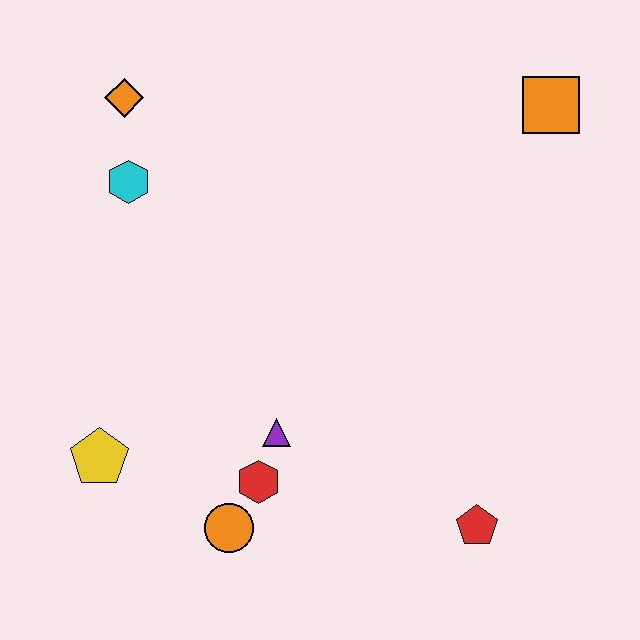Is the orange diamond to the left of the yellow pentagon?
No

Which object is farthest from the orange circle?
The orange square is farthest from the orange circle.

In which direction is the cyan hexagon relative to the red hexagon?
The cyan hexagon is above the red hexagon.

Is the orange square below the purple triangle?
No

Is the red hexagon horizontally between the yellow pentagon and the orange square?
Yes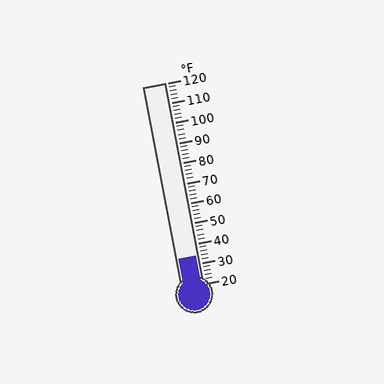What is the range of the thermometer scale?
The thermometer scale ranges from 20°F to 120°F.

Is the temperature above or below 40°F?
The temperature is below 40°F.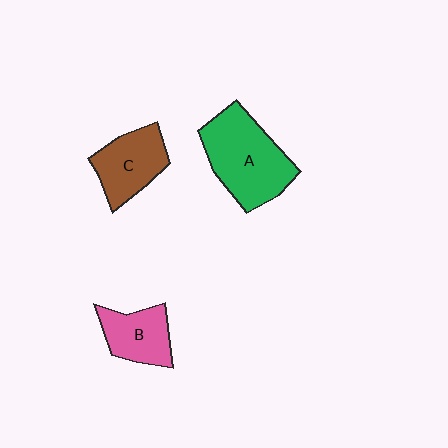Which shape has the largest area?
Shape A (green).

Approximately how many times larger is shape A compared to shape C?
Approximately 1.5 times.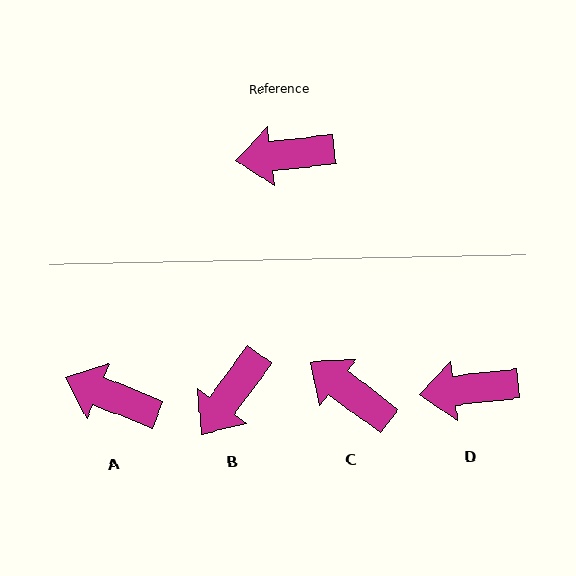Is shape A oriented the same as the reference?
No, it is off by about 28 degrees.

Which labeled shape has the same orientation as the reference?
D.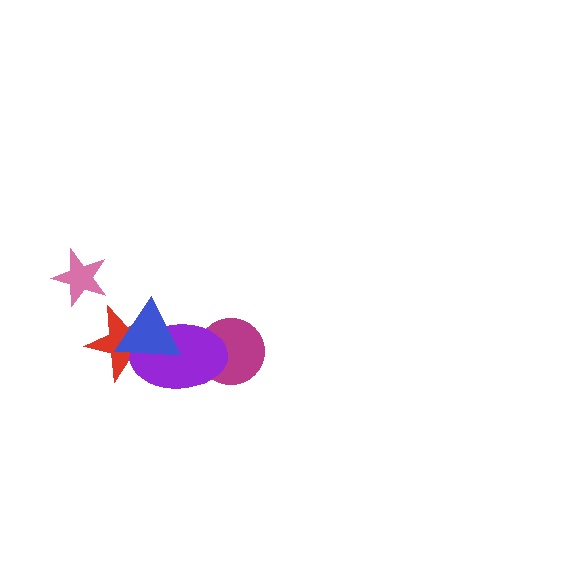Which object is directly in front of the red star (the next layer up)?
The purple ellipse is directly in front of the red star.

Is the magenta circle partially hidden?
Yes, it is partially covered by another shape.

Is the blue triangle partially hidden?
No, no other shape covers it.